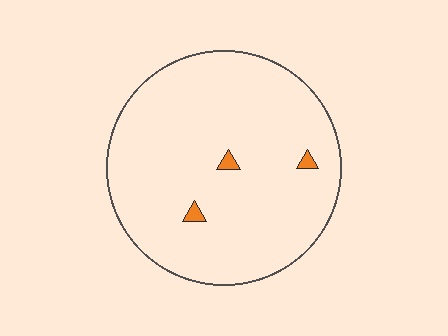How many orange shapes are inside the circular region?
3.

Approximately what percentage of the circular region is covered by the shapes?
Approximately 0%.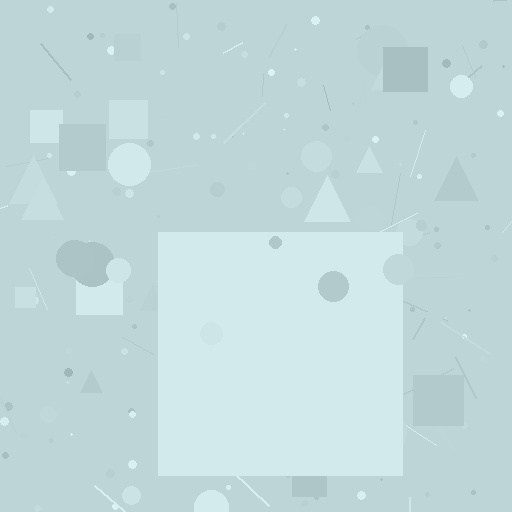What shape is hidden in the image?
A square is hidden in the image.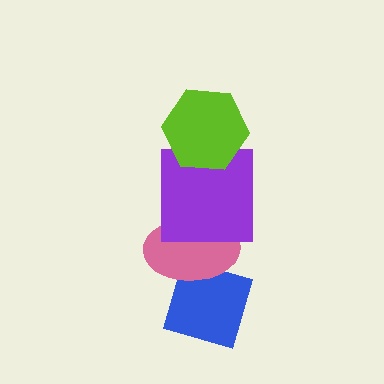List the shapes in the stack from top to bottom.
From top to bottom: the lime hexagon, the purple square, the pink ellipse, the blue diamond.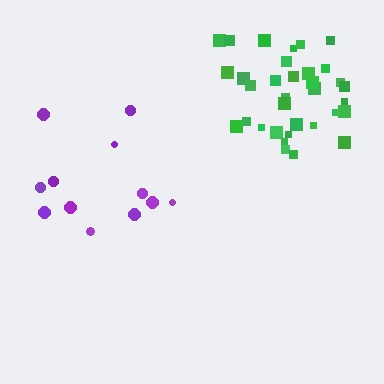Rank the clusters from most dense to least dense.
green, purple.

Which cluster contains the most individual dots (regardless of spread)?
Green (35).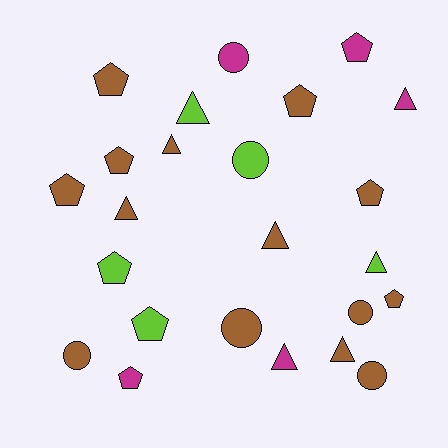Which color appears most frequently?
Brown, with 14 objects.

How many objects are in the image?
There are 24 objects.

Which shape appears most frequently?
Pentagon, with 10 objects.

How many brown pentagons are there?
There are 6 brown pentagons.